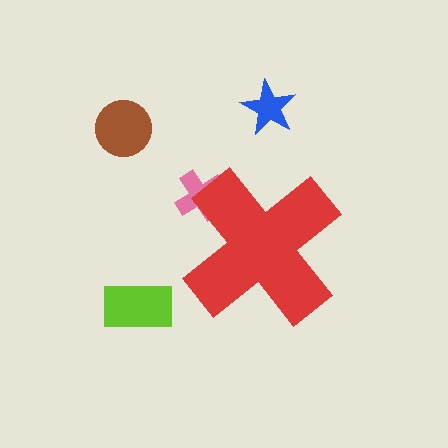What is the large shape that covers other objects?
A red cross.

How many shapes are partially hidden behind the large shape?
1 shape is partially hidden.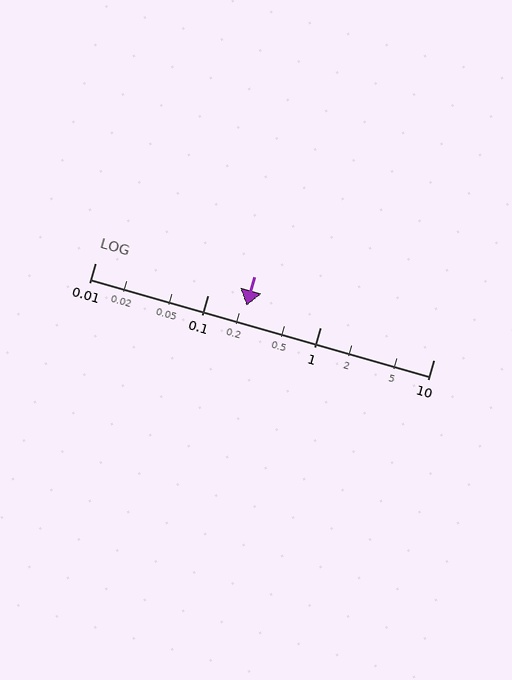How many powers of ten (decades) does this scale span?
The scale spans 3 decades, from 0.01 to 10.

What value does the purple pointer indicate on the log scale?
The pointer indicates approximately 0.22.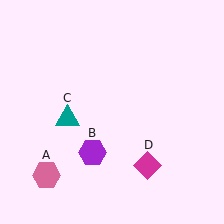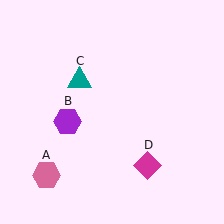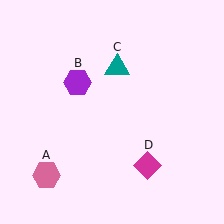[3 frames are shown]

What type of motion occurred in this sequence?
The purple hexagon (object B), teal triangle (object C) rotated clockwise around the center of the scene.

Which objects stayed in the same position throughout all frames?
Pink hexagon (object A) and magenta diamond (object D) remained stationary.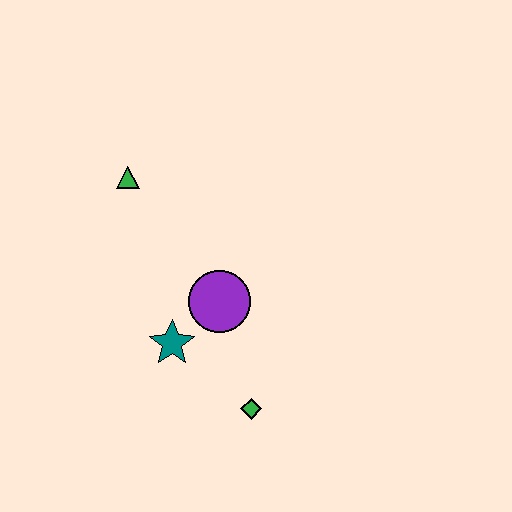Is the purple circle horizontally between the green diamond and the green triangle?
Yes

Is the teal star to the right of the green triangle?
Yes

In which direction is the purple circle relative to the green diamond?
The purple circle is above the green diamond.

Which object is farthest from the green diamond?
The green triangle is farthest from the green diamond.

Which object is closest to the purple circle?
The teal star is closest to the purple circle.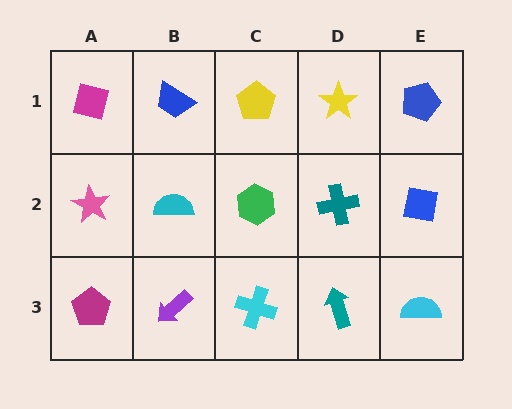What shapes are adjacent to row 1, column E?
A blue square (row 2, column E), a yellow star (row 1, column D).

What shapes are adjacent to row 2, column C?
A yellow pentagon (row 1, column C), a cyan cross (row 3, column C), a cyan semicircle (row 2, column B), a teal cross (row 2, column D).